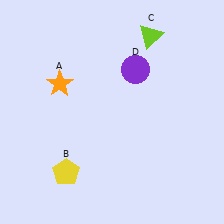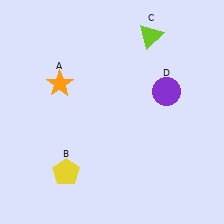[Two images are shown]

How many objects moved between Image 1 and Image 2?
1 object moved between the two images.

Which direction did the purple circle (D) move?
The purple circle (D) moved right.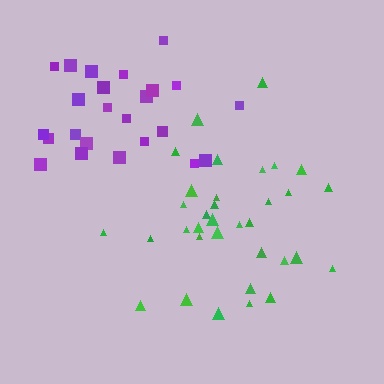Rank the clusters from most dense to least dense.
green, purple.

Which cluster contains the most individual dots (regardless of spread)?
Green (34).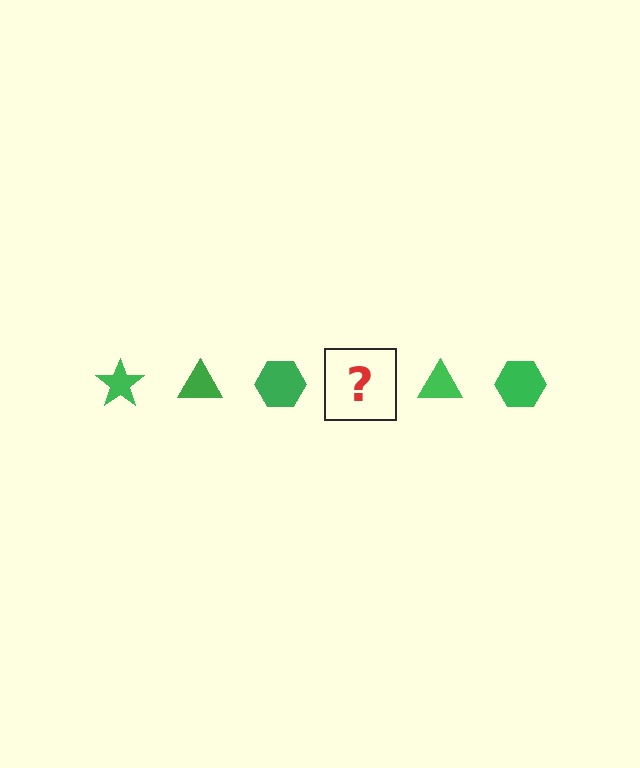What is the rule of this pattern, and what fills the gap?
The rule is that the pattern cycles through star, triangle, hexagon shapes in green. The gap should be filled with a green star.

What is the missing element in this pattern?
The missing element is a green star.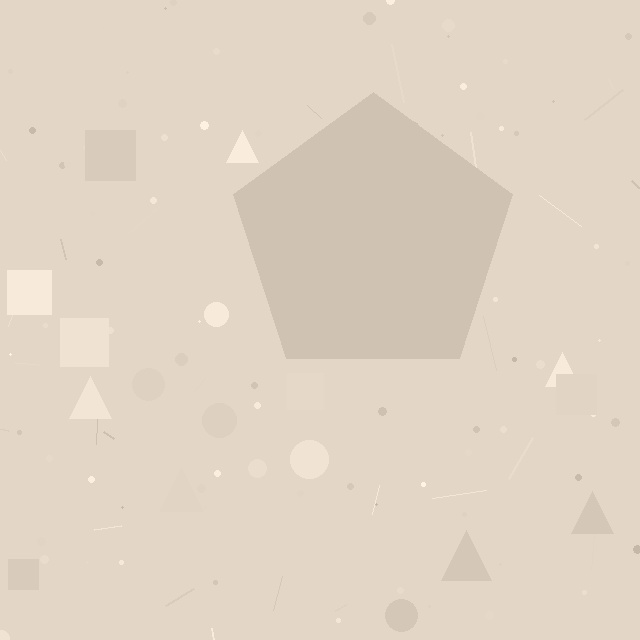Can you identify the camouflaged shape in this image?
The camouflaged shape is a pentagon.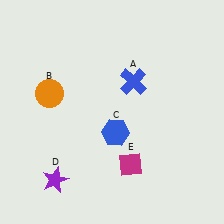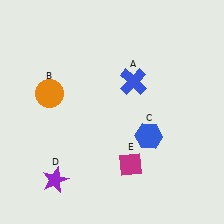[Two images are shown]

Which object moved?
The blue hexagon (C) moved right.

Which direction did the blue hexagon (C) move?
The blue hexagon (C) moved right.